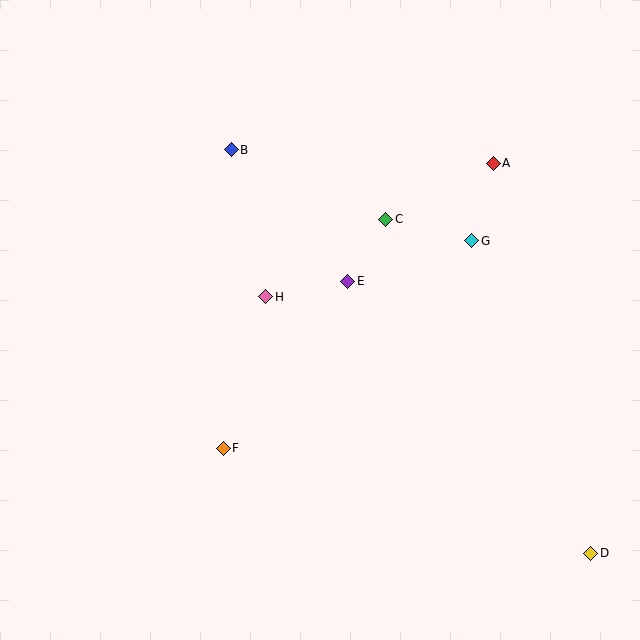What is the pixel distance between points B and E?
The distance between B and E is 175 pixels.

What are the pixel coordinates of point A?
Point A is at (493, 163).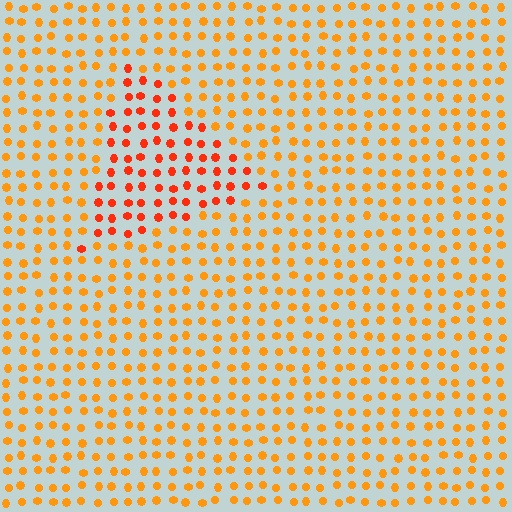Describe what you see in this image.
The image is filled with small orange elements in a uniform arrangement. A triangle-shaped region is visible where the elements are tinted to a slightly different hue, forming a subtle color boundary.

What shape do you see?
I see a triangle.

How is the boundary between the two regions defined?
The boundary is defined purely by a slight shift in hue (about 27 degrees). Spacing, size, and orientation are identical on both sides.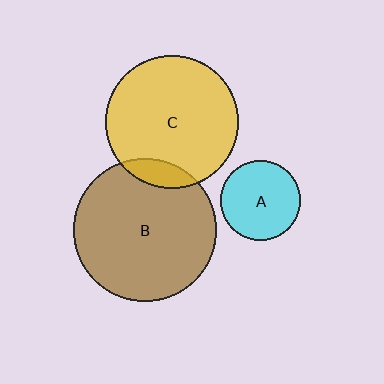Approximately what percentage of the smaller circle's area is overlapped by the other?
Approximately 10%.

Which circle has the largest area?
Circle B (brown).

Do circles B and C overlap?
Yes.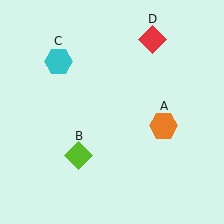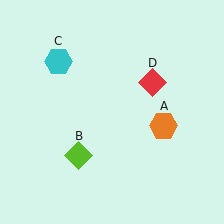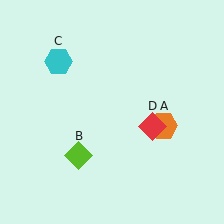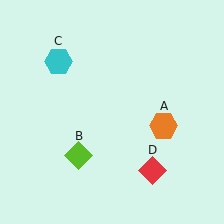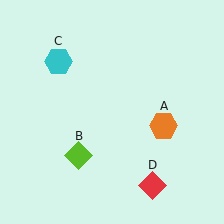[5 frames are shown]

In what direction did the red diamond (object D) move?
The red diamond (object D) moved down.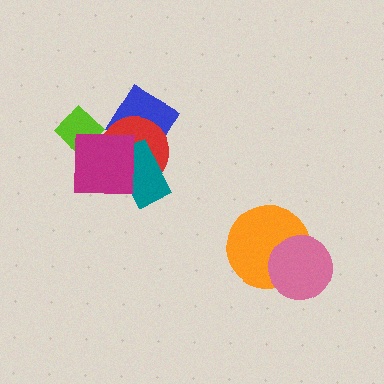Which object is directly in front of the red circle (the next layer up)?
The teal rectangle is directly in front of the red circle.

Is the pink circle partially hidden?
No, no other shape covers it.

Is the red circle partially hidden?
Yes, it is partially covered by another shape.